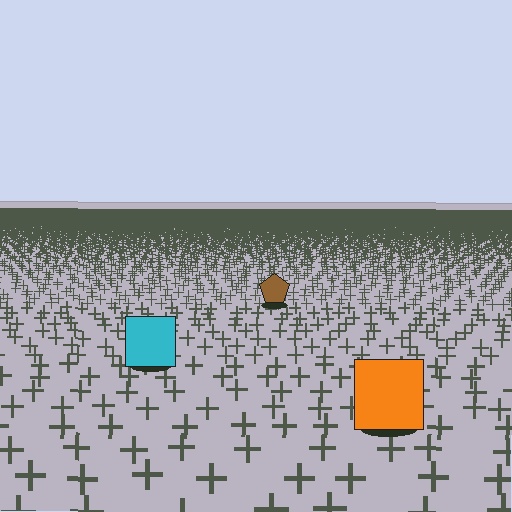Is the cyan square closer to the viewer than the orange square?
No. The orange square is closer — you can tell from the texture gradient: the ground texture is coarser near it.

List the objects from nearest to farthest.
From nearest to farthest: the orange square, the cyan square, the brown pentagon.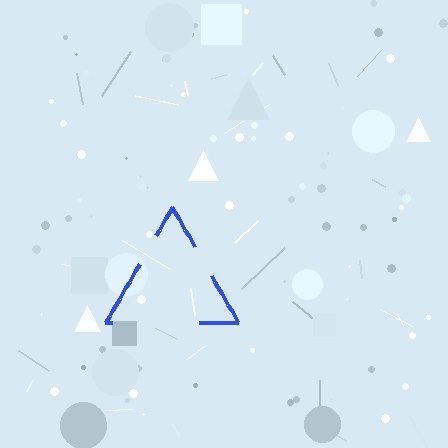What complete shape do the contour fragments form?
The contour fragments form a triangle.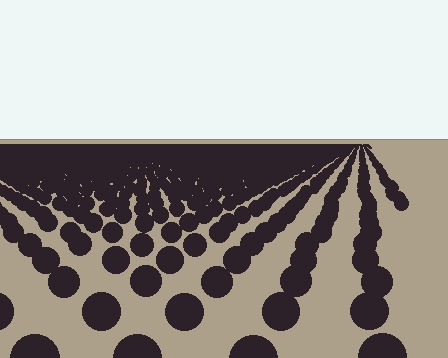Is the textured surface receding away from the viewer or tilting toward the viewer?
The surface is receding away from the viewer. Texture elements get smaller and denser toward the top.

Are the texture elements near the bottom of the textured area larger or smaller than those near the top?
Larger. Near the bottom, elements are closer to the viewer and appear at a bigger on-screen size.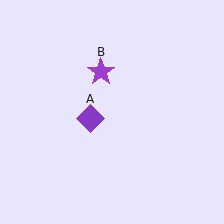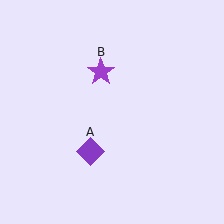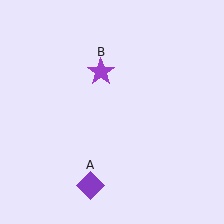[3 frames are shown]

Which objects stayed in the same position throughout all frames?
Purple star (object B) remained stationary.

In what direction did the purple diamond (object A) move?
The purple diamond (object A) moved down.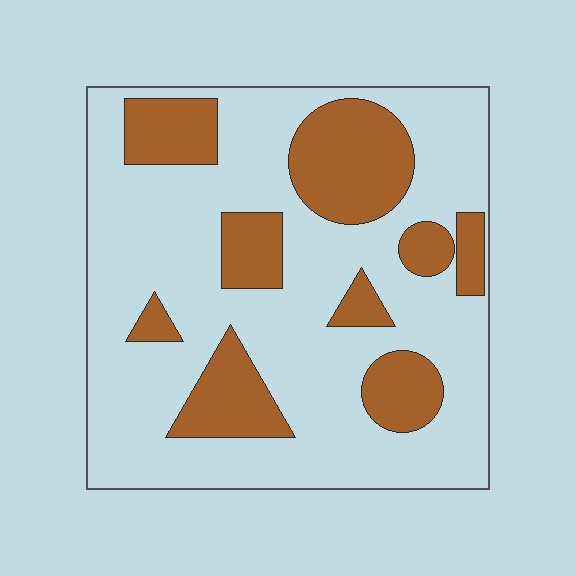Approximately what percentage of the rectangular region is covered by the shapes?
Approximately 30%.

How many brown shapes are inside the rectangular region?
9.